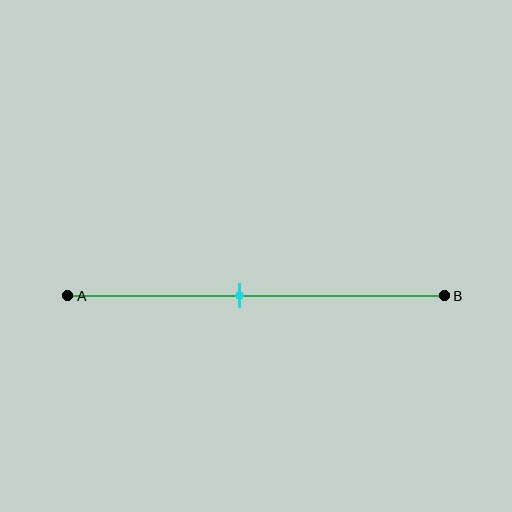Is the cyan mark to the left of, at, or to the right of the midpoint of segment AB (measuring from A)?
The cyan mark is to the left of the midpoint of segment AB.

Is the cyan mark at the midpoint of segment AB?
No, the mark is at about 45% from A, not at the 50% midpoint.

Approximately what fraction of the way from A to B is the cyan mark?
The cyan mark is approximately 45% of the way from A to B.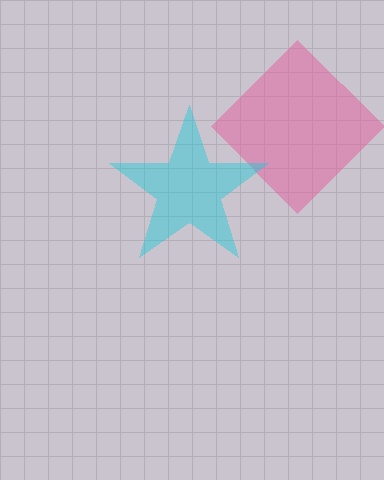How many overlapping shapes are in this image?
There are 2 overlapping shapes in the image.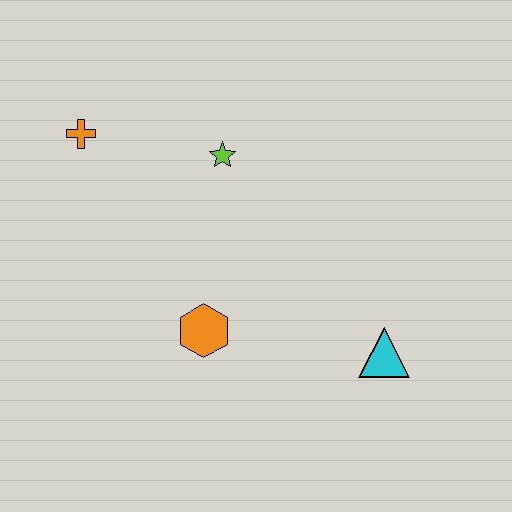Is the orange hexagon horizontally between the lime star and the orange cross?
Yes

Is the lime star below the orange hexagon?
No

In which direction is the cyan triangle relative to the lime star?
The cyan triangle is below the lime star.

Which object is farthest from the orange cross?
The cyan triangle is farthest from the orange cross.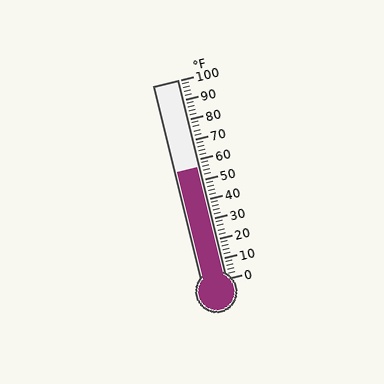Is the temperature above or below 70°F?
The temperature is below 70°F.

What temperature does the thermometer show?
The thermometer shows approximately 56°F.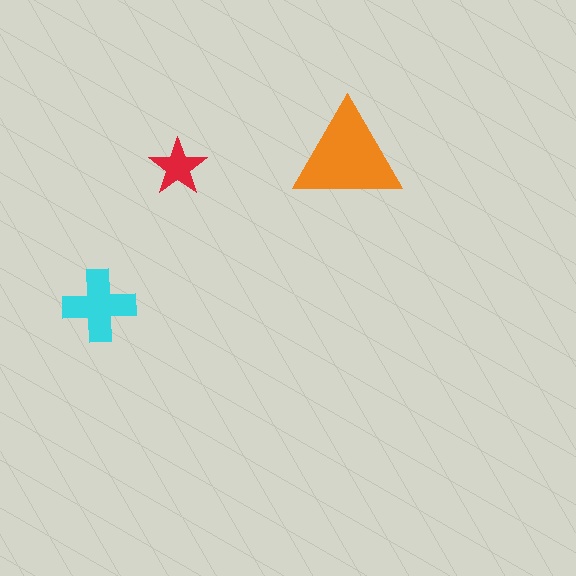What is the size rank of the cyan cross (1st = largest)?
2nd.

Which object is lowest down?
The cyan cross is bottommost.